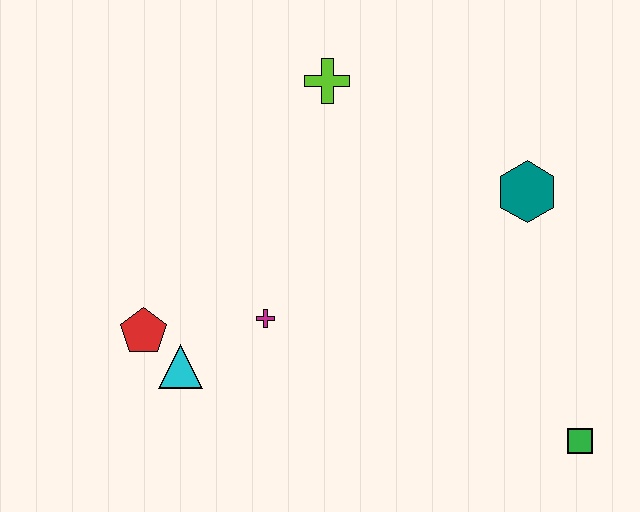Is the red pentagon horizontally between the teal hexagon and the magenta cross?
No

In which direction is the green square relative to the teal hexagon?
The green square is below the teal hexagon.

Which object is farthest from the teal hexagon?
The red pentagon is farthest from the teal hexagon.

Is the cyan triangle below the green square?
No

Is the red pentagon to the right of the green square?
No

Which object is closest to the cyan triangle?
The red pentagon is closest to the cyan triangle.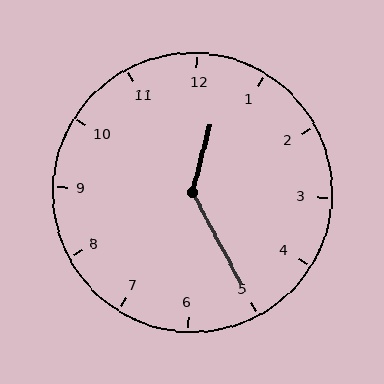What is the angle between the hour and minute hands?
Approximately 138 degrees.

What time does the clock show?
12:25.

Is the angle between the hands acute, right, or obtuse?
It is obtuse.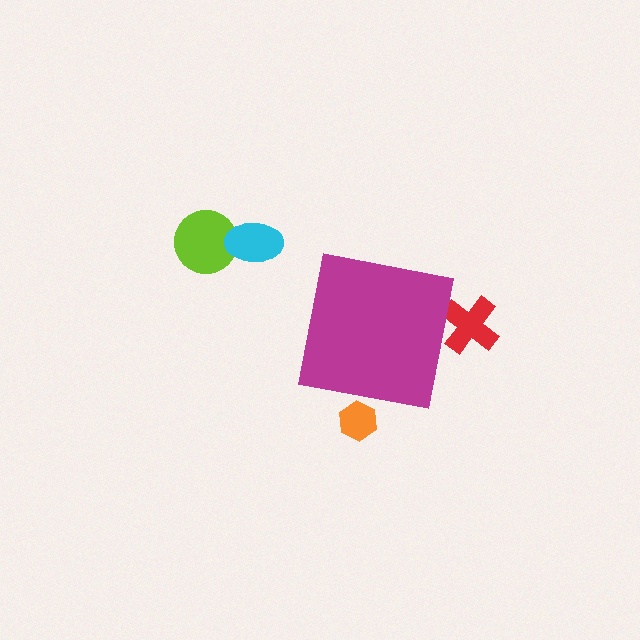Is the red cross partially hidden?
Yes, the red cross is partially hidden behind the magenta square.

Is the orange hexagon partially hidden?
Yes, the orange hexagon is partially hidden behind the magenta square.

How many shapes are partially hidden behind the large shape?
2 shapes are partially hidden.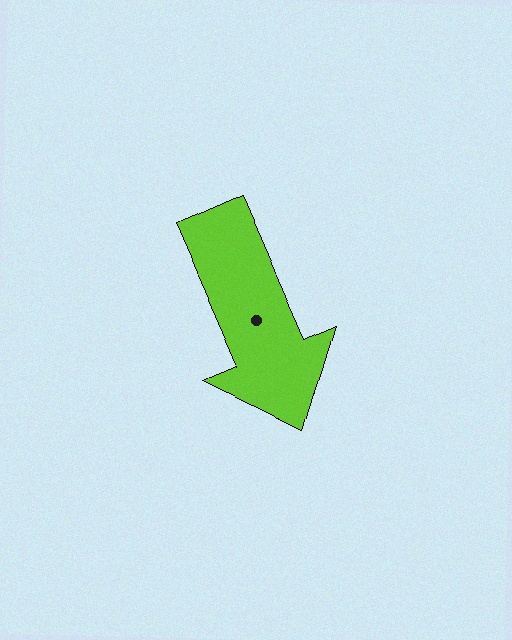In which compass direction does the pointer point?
Southeast.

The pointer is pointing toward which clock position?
Roughly 5 o'clock.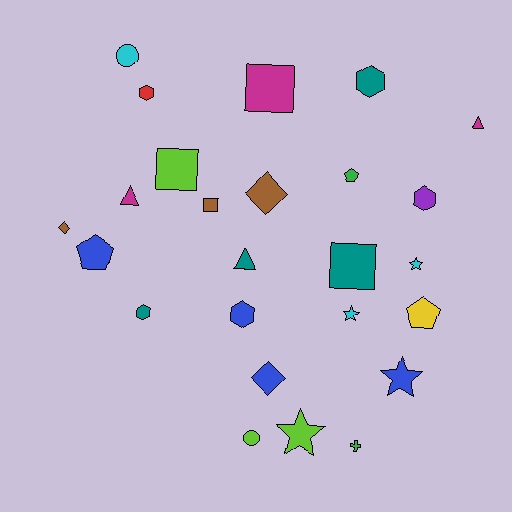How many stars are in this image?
There are 4 stars.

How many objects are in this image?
There are 25 objects.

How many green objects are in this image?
There are 2 green objects.